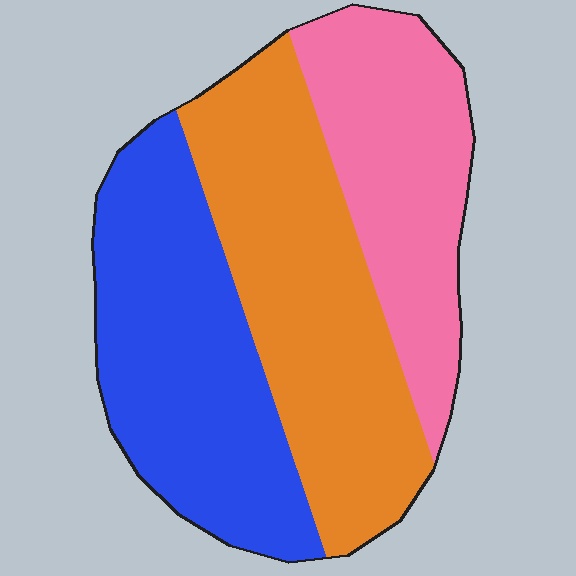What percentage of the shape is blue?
Blue takes up about one third (1/3) of the shape.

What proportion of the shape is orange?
Orange takes up about three eighths (3/8) of the shape.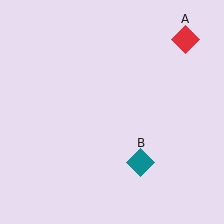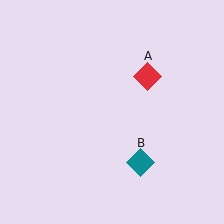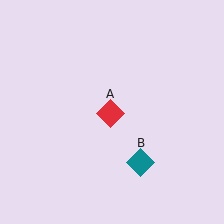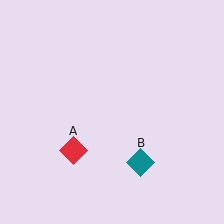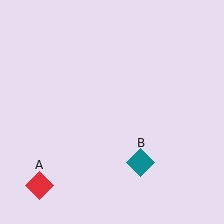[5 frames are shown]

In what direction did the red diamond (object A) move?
The red diamond (object A) moved down and to the left.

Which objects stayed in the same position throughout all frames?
Teal diamond (object B) remained stationary.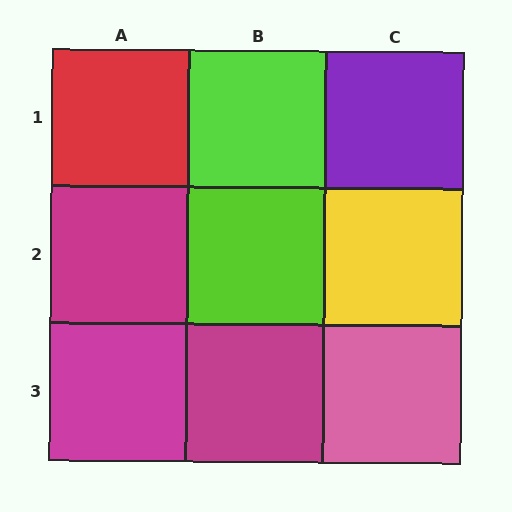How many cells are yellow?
1 cell is yellow.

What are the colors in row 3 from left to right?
Magenta, magenta, pink.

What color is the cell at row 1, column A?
Red.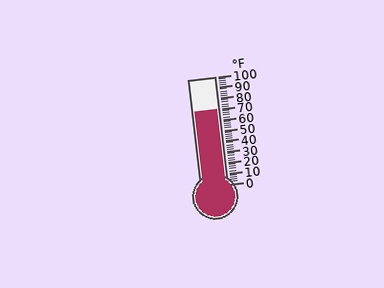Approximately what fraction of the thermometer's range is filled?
The thermometer is filled to approximately 70% of its range.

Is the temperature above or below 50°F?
The temperature is above 50°F.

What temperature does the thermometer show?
The thermometer shows approximately 70°F.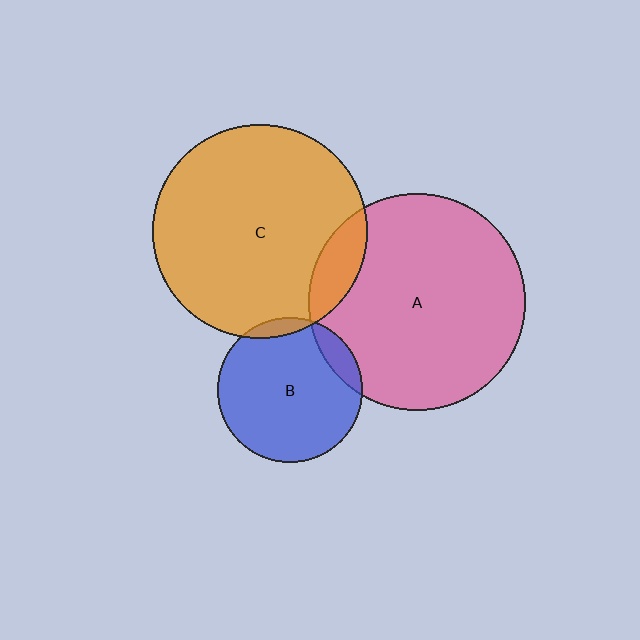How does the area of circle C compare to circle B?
Approximately 2.2 times.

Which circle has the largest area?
Circle A (pink).